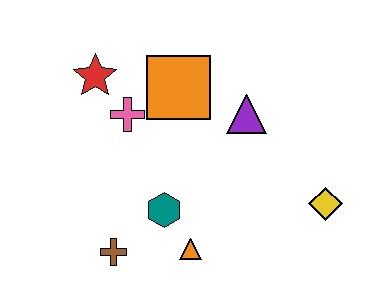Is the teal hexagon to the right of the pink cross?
Yes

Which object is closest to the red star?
The pink cross is closest to the red star.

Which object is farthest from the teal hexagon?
The yellow diamond is farthest from the teal hexagon.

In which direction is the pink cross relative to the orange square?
The pink cross is to the left of the orange square.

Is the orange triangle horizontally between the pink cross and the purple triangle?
Yes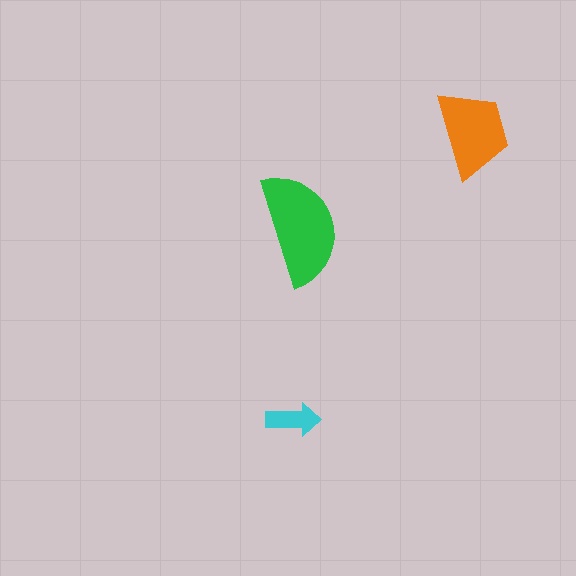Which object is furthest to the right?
The orange trapezoid is rightmost.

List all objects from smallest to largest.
The cyan arrow, the orange trapezoid, the green semicircle.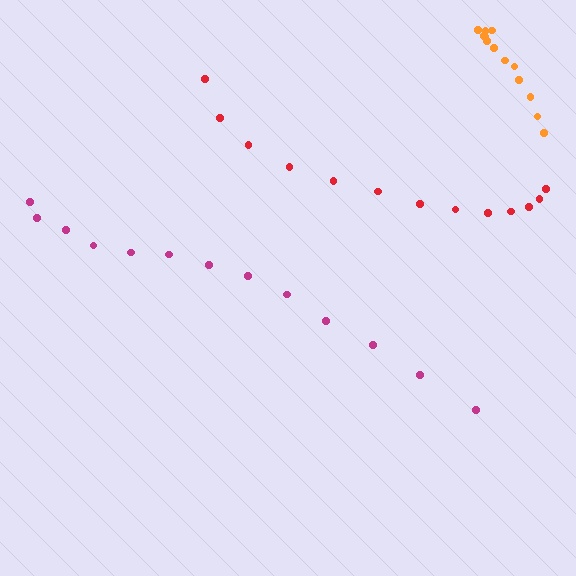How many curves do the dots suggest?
There are 3 distinct paths.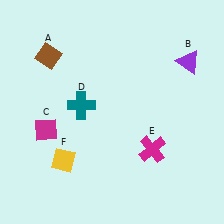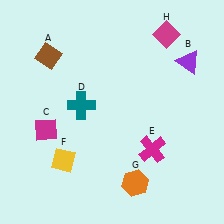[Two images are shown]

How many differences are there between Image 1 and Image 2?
There are 2 differences between the two images.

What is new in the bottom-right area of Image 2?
An orange hexagon (G) was added in the bottom-right area of Image 2.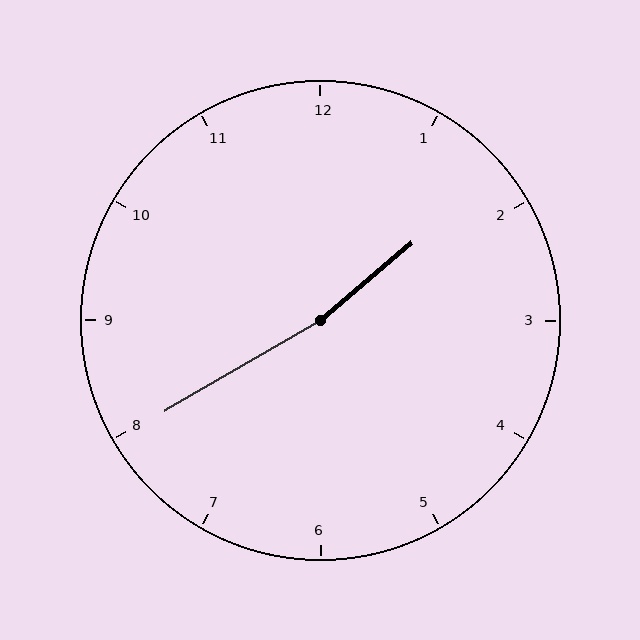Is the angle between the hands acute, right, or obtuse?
It is obtuse.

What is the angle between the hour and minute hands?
Approximately 170 degrees.